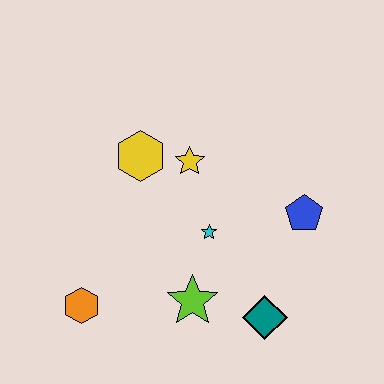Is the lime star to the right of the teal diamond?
No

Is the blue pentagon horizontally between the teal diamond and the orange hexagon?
No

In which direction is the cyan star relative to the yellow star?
The cyan star is below the yellow star.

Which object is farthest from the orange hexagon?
The blue pentagon is farthest from the orange hexagon.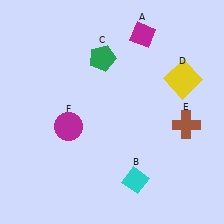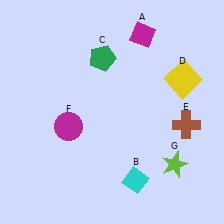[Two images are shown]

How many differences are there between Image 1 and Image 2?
There is 1 difference between the two images.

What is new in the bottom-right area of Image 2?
A lime star (G) was added in the bottom-right area of Image 2.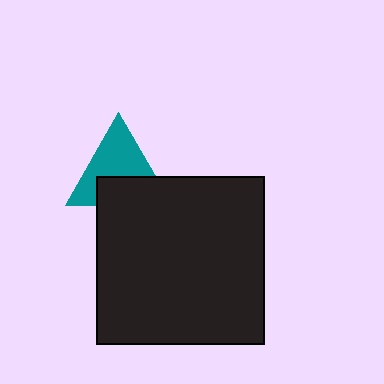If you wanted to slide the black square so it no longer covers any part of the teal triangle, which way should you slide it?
Slide it down — that is the most direct way to separate the two shapes.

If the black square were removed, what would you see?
You would see the complete teal triangle.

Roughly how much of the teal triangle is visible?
About half of it is visible (roughly 59%).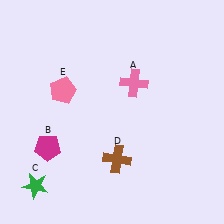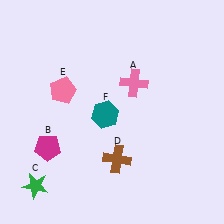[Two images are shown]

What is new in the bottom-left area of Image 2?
A teal hexagon (F) was added in the bottom-left area of Image 2.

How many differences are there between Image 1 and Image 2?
There is 1 difference between the two images.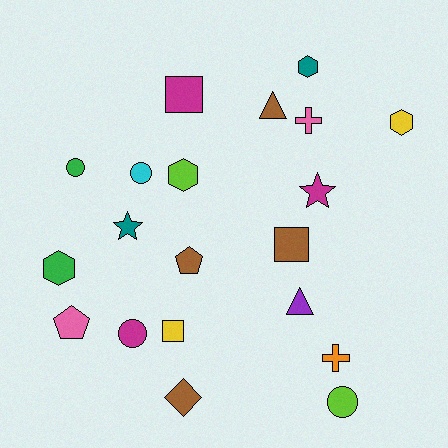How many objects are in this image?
There are 20 objects.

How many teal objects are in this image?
There are 2 teal objects.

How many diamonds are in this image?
There is 1 diamond.